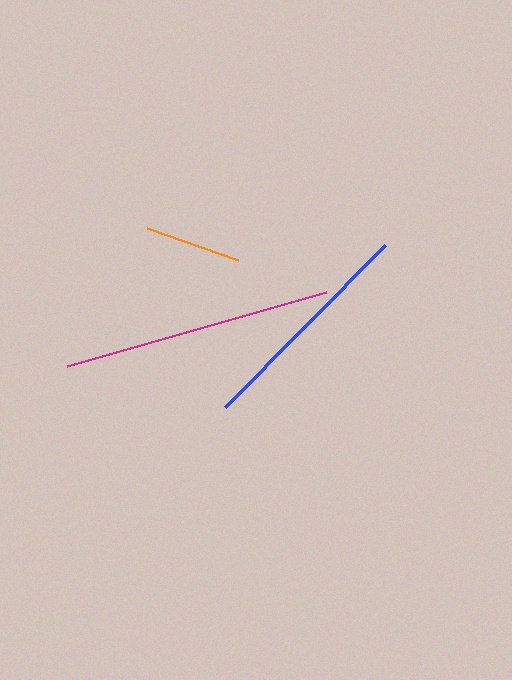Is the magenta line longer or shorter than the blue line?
The magenta line is longer than the blue line.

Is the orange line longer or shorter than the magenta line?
The magenta line is longer than the orange line.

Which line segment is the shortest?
The orange line is the shortest at approximately 96 pixels.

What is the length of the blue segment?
The blue segment is approximately 228 pixels long.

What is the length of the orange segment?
The orange segment is approximately 96 pixels long.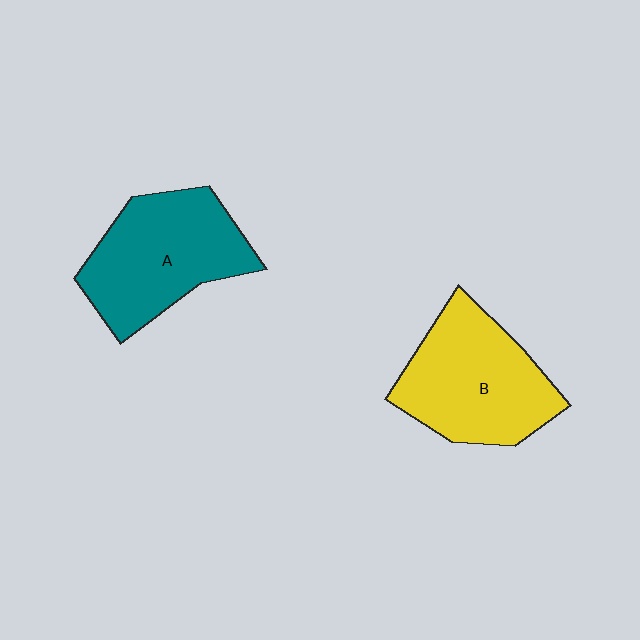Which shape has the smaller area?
Shape A (teal).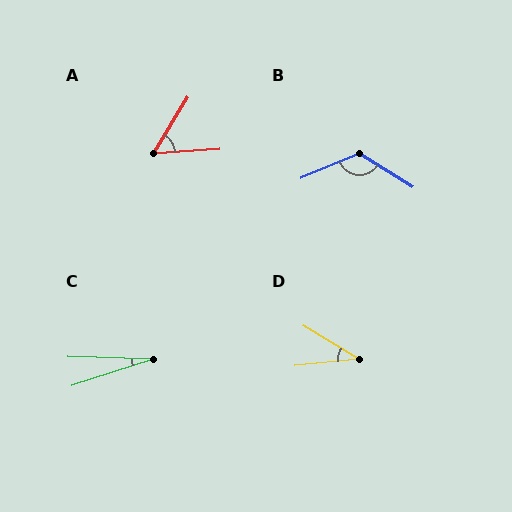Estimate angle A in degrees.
Approximately 55 degrees.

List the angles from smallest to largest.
C (19°), D (37°), A (55°), B (125°).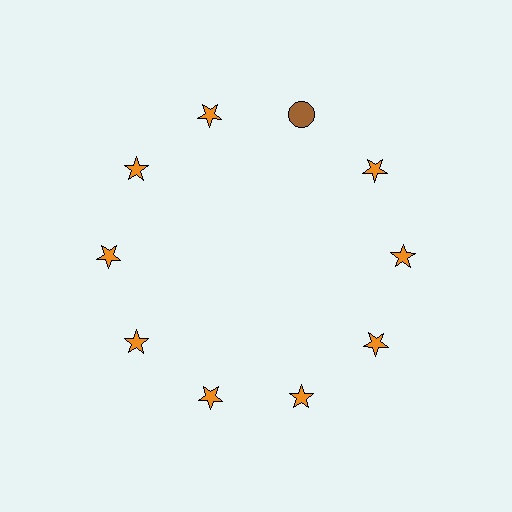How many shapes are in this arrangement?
There are 10 shapes arranged in a ring pattern.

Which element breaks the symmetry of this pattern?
The brown circle at roughly the 1 o'clock position breaks the symmetry. All other shapes are orange stars.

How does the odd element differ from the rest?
It differs in both color (brown instead of orange) and shape (circle instead of star).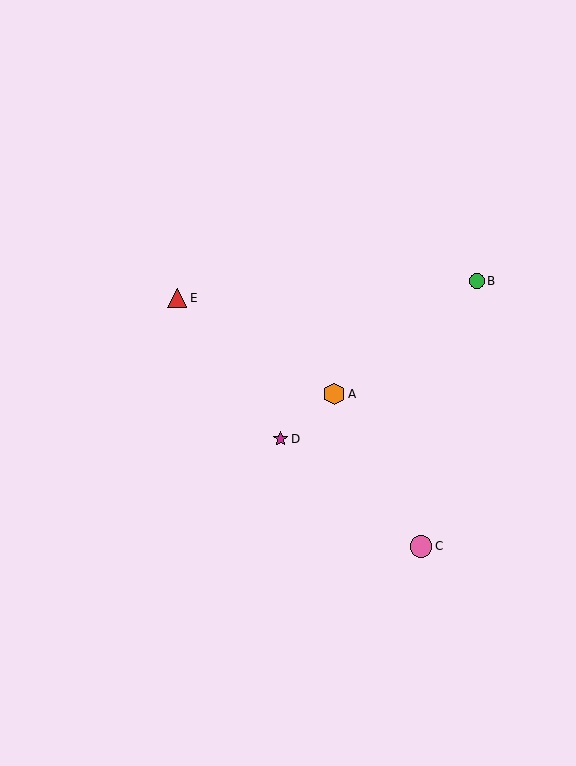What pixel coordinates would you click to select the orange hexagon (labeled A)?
Click at (334, 394) to select the orange hexagon A.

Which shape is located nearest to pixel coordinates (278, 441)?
The magenta star (labeled D) at (281, 439) is nearest to that location.